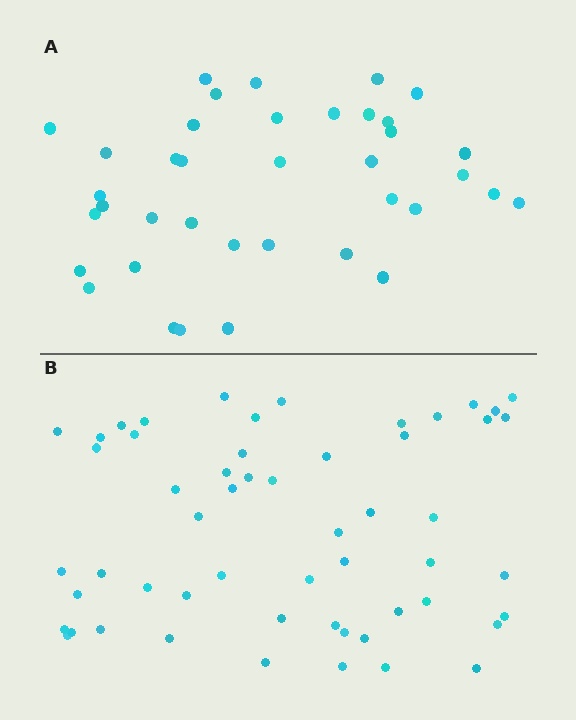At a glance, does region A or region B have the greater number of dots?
Region B (the bottom region) has more dots.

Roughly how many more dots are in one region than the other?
Region B has approximately 15 more dots than region A.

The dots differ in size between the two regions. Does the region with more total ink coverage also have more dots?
No. Region A has more total ink coverage because its dots are larger, but region B actually contains more individual dots. Total area can be misleading — the number of items is what matters here.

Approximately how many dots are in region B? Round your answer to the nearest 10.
About 60 dots. (The exact count is 55, which rounds to 60.)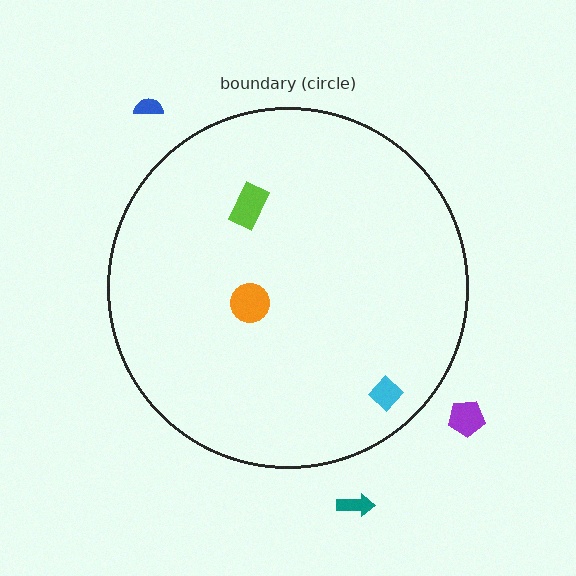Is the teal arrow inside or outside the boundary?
Outside.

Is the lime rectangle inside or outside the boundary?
Inside.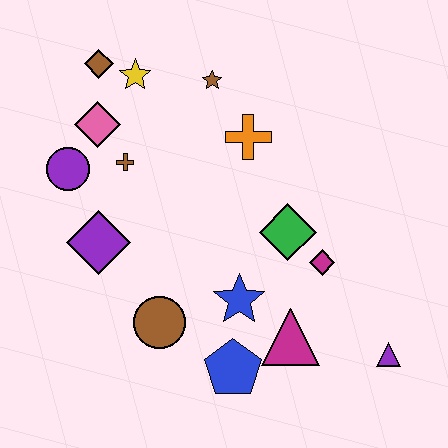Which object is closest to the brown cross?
The pink diamond is closest to the brown cross.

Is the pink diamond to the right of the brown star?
No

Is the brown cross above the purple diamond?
Yes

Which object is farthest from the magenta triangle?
The brown diamond is farthest from the magenta triangle.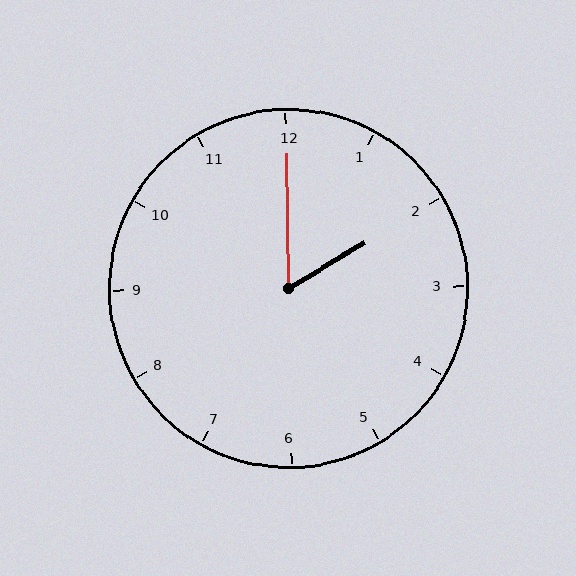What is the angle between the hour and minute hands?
Approximately 60 degrees.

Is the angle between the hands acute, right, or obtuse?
It is acute.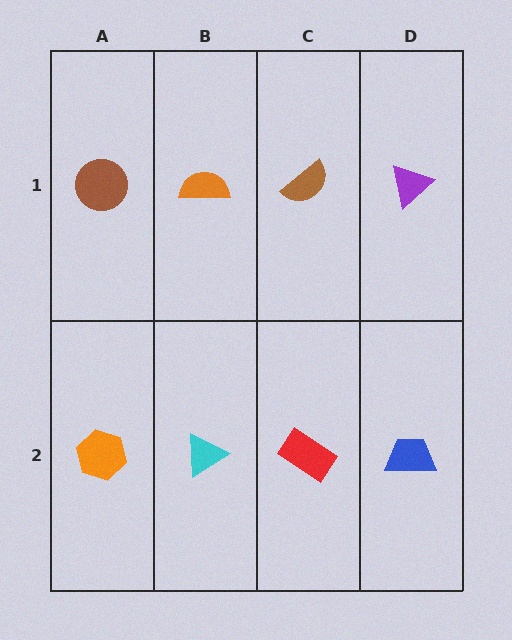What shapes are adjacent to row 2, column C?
A brown semicircle (row 1, column C), a cyan triangle (row 2, column B), a blue trapezoid (row 2, column D).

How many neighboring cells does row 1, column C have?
3.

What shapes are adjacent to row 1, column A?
An orange hexagon (row 2, column A), an orange semicircle (row 1, column B).